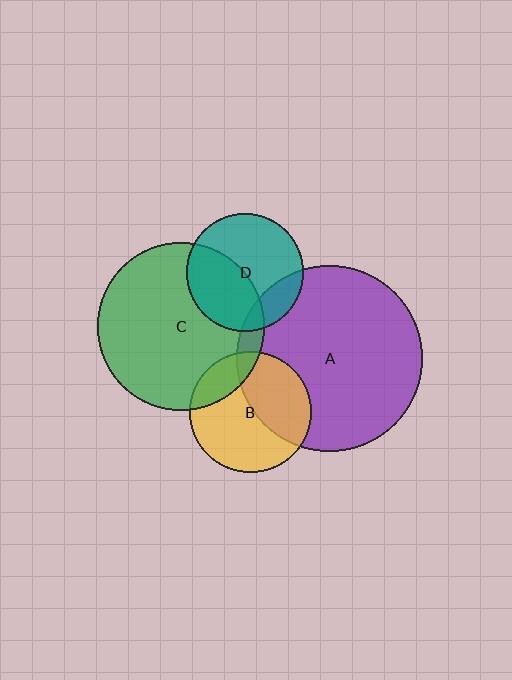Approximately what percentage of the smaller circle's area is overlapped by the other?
Approximately 20%.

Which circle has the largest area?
Circle A (purple).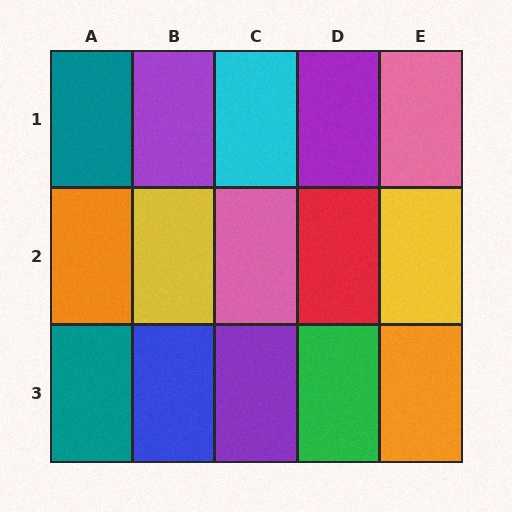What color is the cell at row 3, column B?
Blue.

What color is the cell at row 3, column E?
Orange.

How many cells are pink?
2 cells are pink.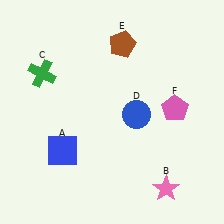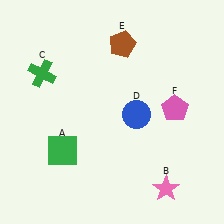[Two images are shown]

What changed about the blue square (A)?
In Image 1, A is blue. In Image 2, it changed to green.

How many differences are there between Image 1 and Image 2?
There is 1 difference between the two images.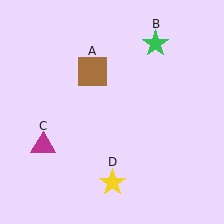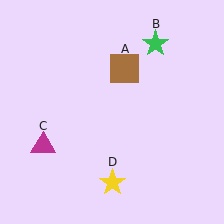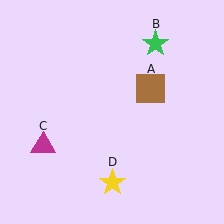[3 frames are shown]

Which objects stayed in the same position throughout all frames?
Green star (object B) and magenta triangle (object C) and yellow star (object D) remained stationary.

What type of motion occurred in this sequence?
The brown square (object A) rotated clockwise around the center of the scene.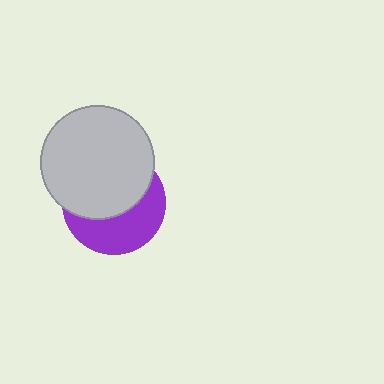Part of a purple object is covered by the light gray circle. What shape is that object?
It is a circle.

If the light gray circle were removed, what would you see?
You would see the complete purple circle.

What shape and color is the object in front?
The object in front is a light gray circle.